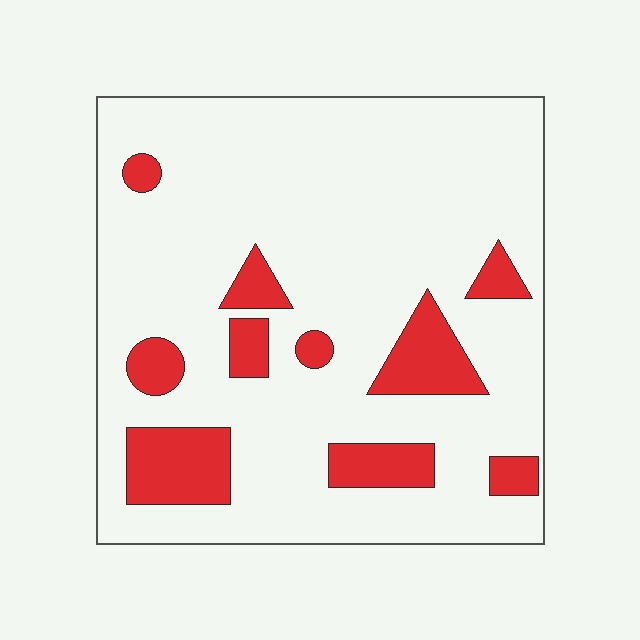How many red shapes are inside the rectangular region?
10.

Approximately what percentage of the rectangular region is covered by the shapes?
Approximately 15%.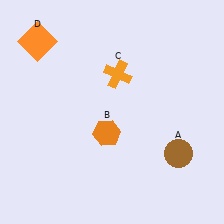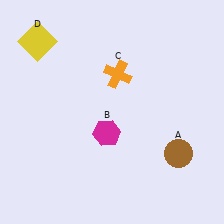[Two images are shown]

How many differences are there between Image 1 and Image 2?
There are 2 differences between the two images.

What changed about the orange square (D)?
In Image 1, D is orange. In Image 2, it changed to yellow.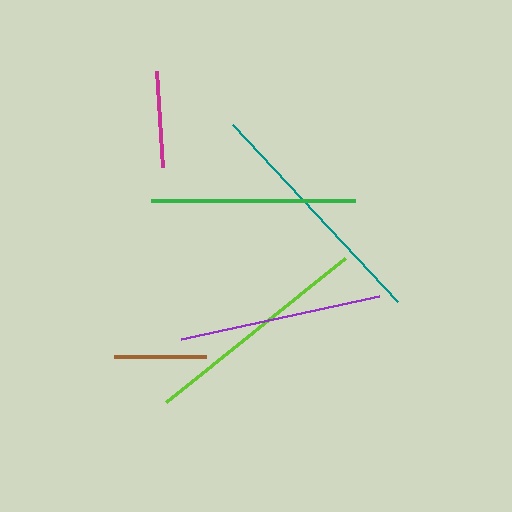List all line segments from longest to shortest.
From longest to shortest: teal, lime, green, purple, magenta, brown.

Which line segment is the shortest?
The brown line is the shortest at approximately 92 pixels.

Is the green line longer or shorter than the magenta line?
The green line is longer than the magenta line.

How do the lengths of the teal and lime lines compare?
The teal and lime lines are approximately the same length.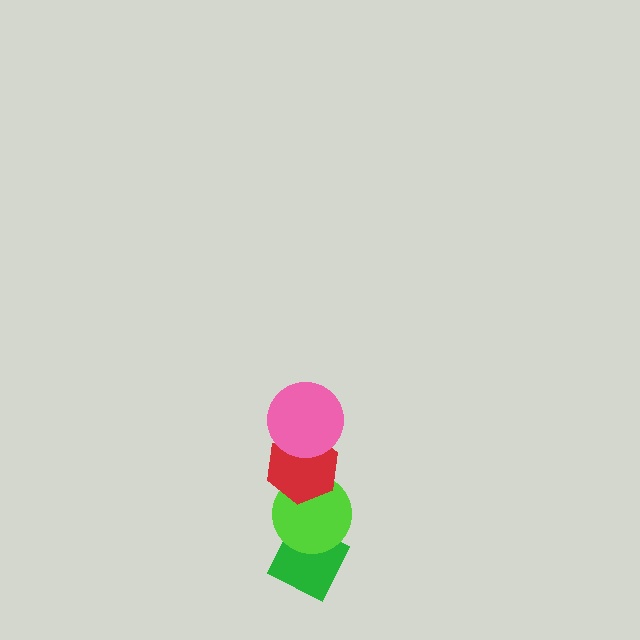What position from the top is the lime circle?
The lime circle is 3rd from the top.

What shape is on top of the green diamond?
The lime circle is on top of the green diamond.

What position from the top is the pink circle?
The pink circle is 1st from the top.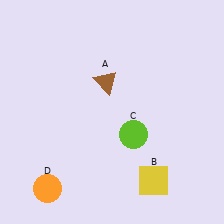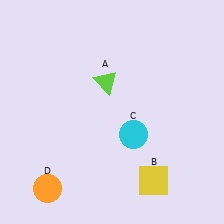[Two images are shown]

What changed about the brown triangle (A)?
In Image 1, A is brown. In Image 2, it changed to lime.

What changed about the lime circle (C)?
In Image 1, C is lime. In Image 2, it changed to cyan.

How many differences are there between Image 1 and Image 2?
There are 2 differences between the two images.